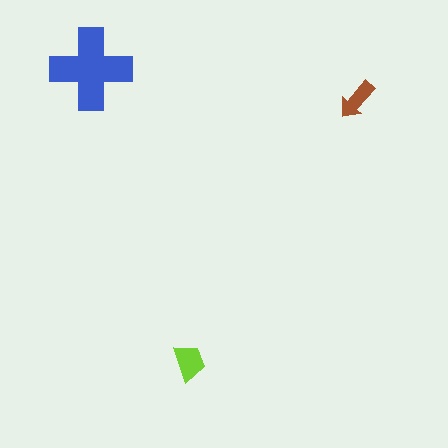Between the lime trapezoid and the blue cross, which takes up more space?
The blue cross.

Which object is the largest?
The blue cross.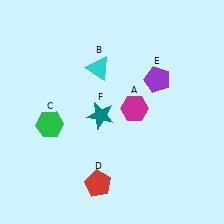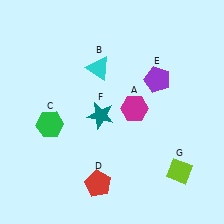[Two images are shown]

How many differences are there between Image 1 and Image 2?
There is 1 difference between the two images.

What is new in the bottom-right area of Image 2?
A lime diamond (G) was added in the bottom-right area of Image 2.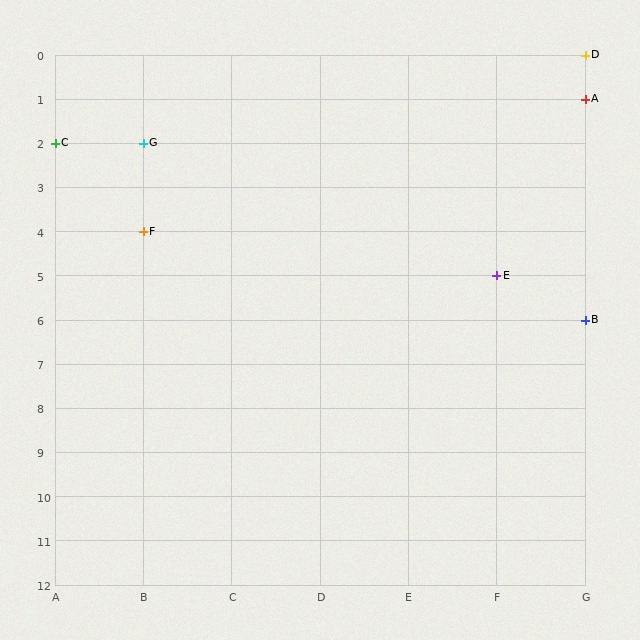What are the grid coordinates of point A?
Point A is at grid coordinates (G, 1).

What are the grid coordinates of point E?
Point E is at grid coordinates (F, 5).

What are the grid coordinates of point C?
Point C is at grid coordinates (A, 2).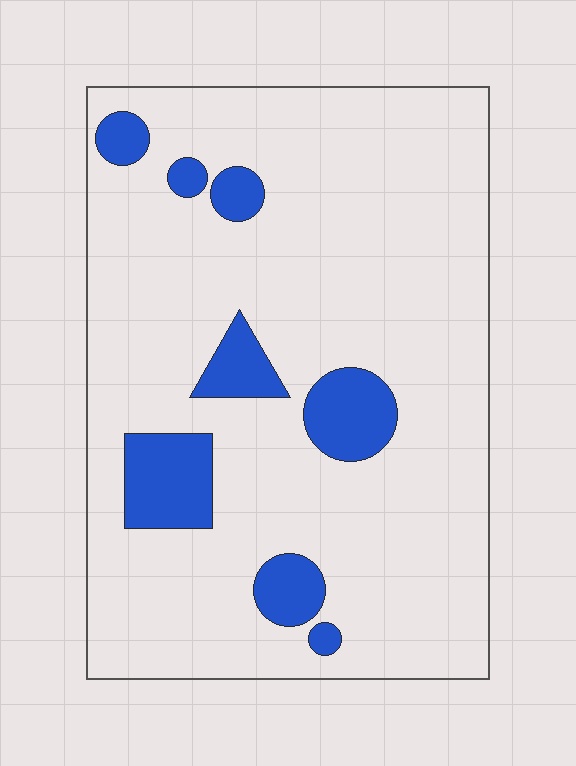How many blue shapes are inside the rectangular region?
8.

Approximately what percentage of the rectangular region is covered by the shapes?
Approximately 15%.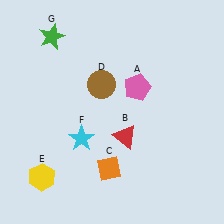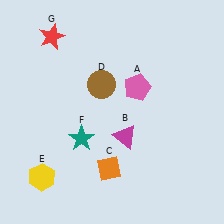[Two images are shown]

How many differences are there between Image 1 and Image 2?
There are 3 differences between the two images.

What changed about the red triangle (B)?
In Image 1, B is red. In Image 2, it changed to magenta.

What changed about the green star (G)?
In Image 1, G is green. In Image 2, it changed to red.